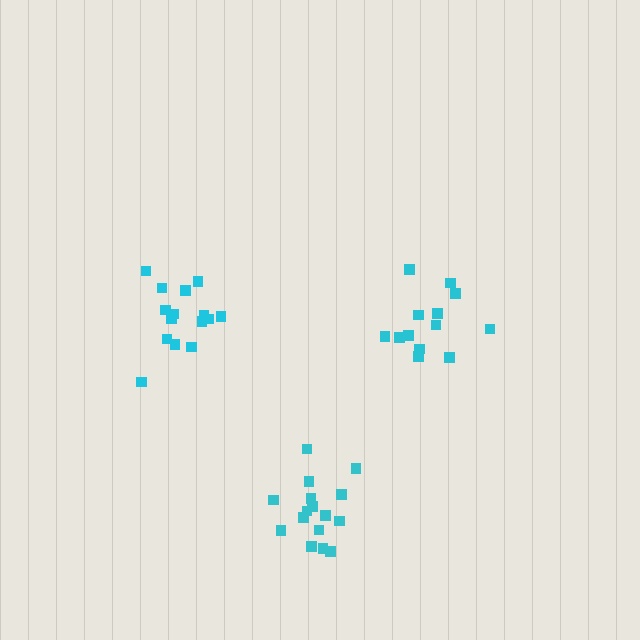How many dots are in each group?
Group 1: 13 dots, Group 2: 15 dots, Group 3: 16 dots (44 total).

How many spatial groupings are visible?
There are 3 spatial groupings.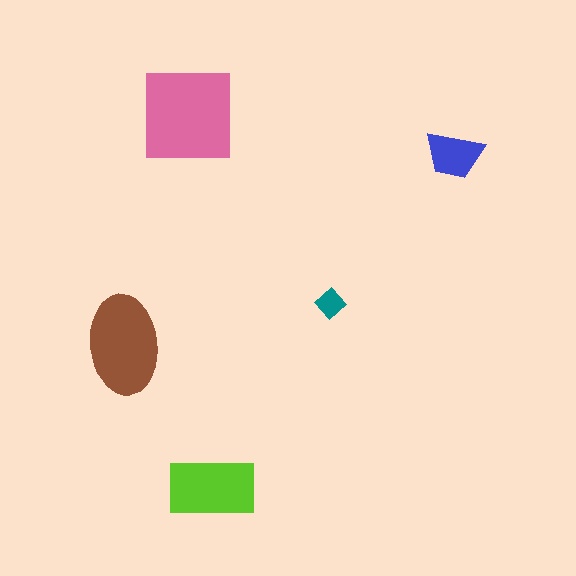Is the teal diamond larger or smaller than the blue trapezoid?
Smaller.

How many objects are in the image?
There are 5 objects in the image.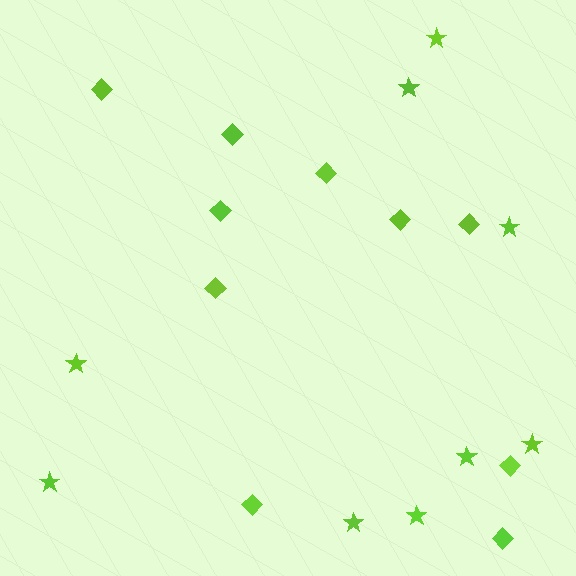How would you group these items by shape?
There are 2 groups: one group of diamonds (10) and one group of stars (9).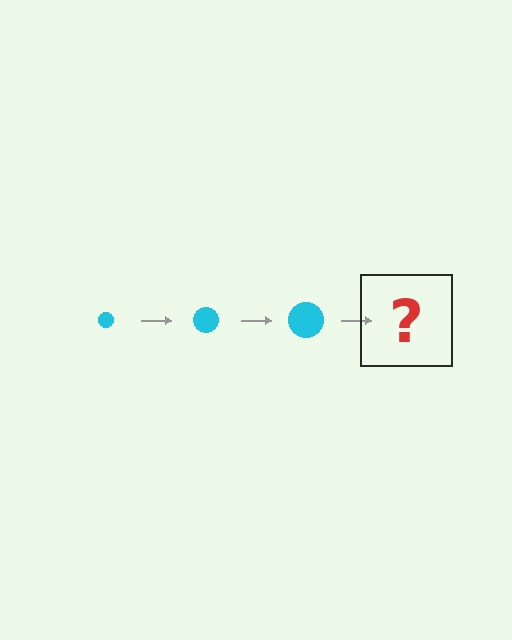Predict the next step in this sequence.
The next step is a cyan circle, larger than the previous one.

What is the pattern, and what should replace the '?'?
The pattern is that the circle gets progressively larger each step. The '?' should be a cyan circle, larger than the previous one.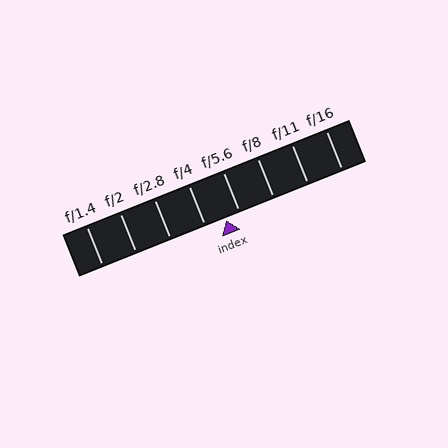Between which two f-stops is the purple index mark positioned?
The index mark is between f/4 and f/5.6.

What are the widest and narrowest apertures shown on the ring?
The widest aperture shown is f/1.4 and the narrowest is f/16.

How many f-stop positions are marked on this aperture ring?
There are 8 f-stop positions marked.